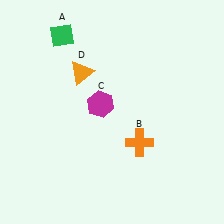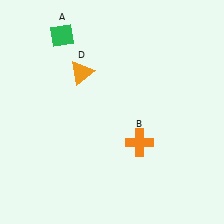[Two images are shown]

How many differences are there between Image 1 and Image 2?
There is 1 difference between the two images.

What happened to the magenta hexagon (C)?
The magenta hexagon (C) was removed in Image 2. It was in the top-left area of Image 1.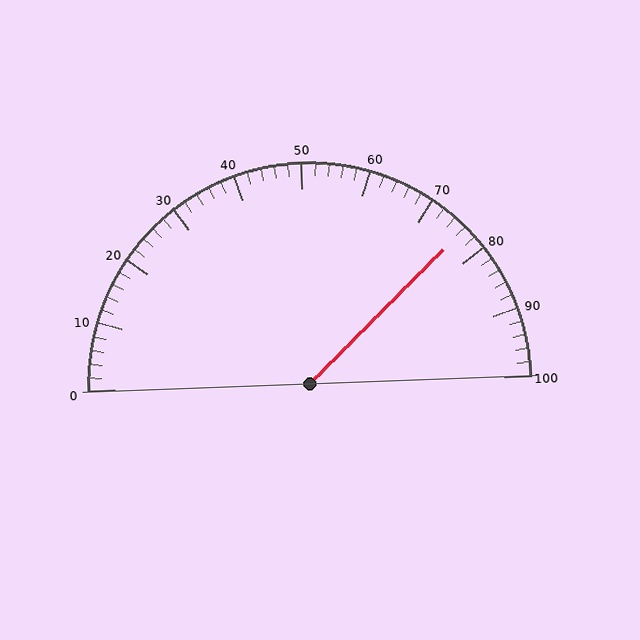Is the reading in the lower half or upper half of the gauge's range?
The reading is in the upper half of the range (0 to 100).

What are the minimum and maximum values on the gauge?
The gauge ranges from 0 to 100.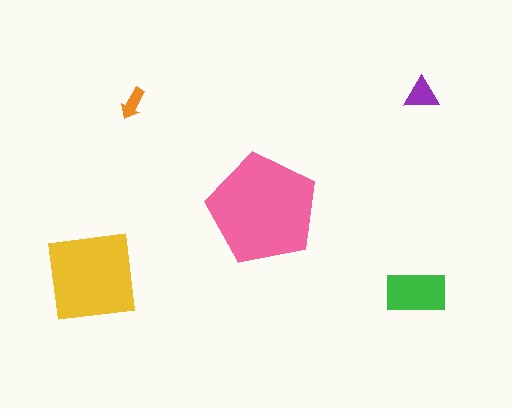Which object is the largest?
The pink pentagon.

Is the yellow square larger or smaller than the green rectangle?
Larger.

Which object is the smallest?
The orange arrow.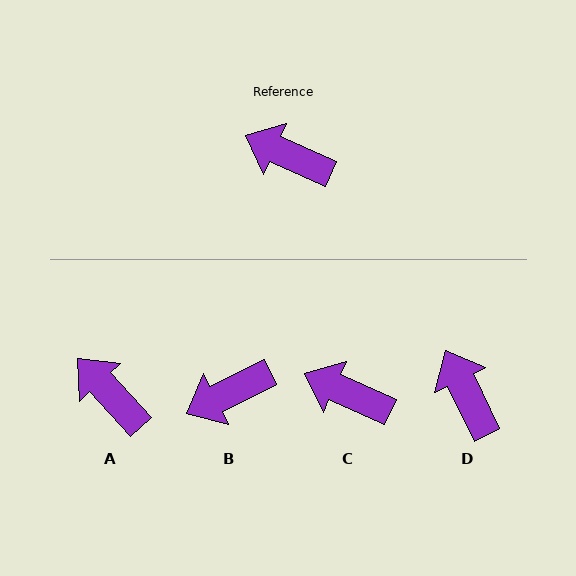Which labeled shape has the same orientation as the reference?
C.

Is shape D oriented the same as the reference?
No, it is off by about 40 degrees.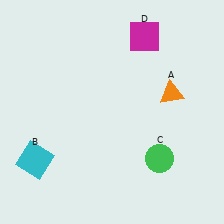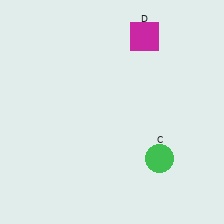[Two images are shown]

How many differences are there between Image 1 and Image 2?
There are 2 differences between the two images.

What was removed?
The orange triangle (A), the cyan square (B) were removed in Image 2.